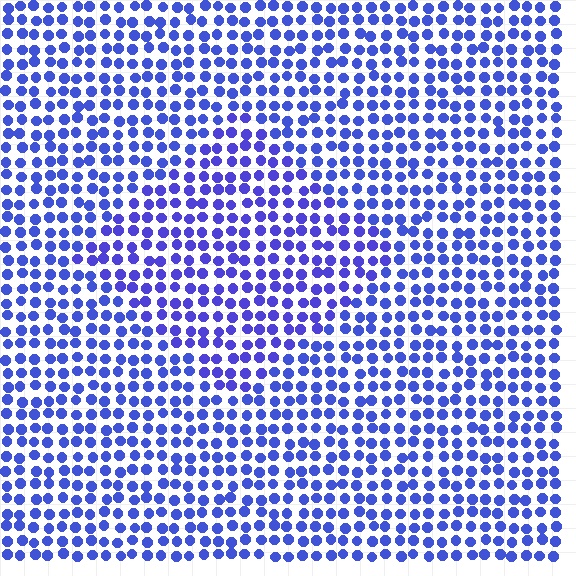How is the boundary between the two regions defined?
The boundary is defined purely by a slight shift in hue (about 14 degrees). Spacing, size, and orientation are identical on both sides.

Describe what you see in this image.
The image is filled with small blue elements in a uniform arrangement. A diamond-shaped region is visible where the elements are tinted to a slightly different hue, forming a subtle color boundary.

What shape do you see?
I see a diamond.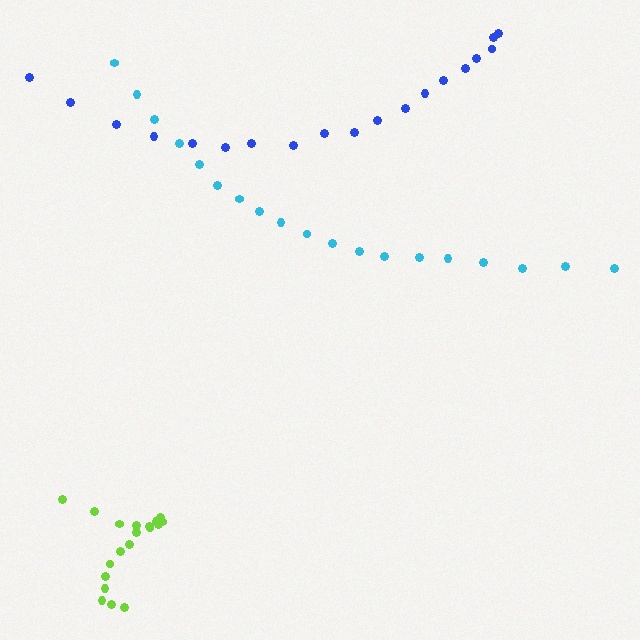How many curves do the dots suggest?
There are 3 distinct paths.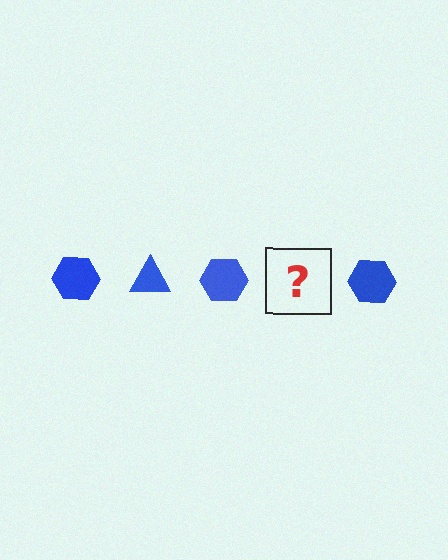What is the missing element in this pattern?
The missing element is a blue triangle.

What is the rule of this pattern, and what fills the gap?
The rule is that the pattern cycles through hexagon, triangle shapes in blue. The gap should be filled with a blue triangle.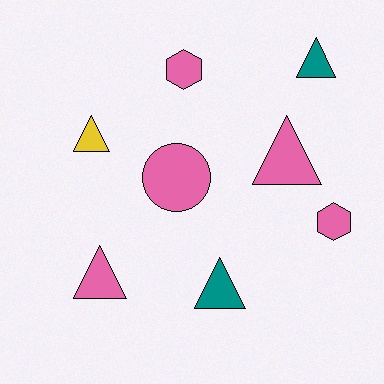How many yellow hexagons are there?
There are no yellow hexagons.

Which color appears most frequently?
Pink, with 5 objects.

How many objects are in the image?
There are 8 objects.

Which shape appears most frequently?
Triangle, with 5 objects.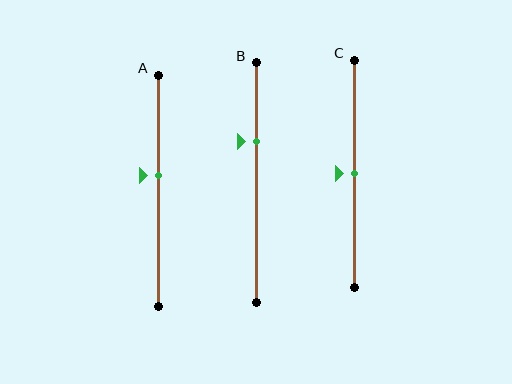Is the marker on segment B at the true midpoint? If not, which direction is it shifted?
No, the marker on segment B is shifted upward by about 17% of the segment length.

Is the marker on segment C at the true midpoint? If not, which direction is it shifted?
Yes, the marker on segment C is at the true midpoint.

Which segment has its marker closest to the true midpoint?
Segment C has its marker closest to the true midpoint.